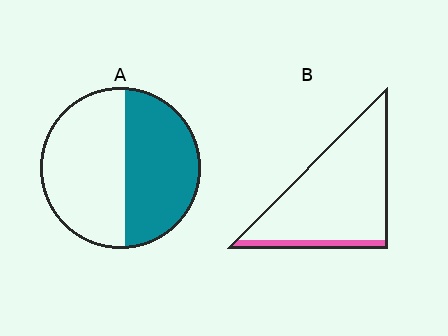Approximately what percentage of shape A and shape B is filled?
A is approximately 45% and B is approximately 10%.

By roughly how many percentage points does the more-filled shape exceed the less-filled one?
By roughly 35 percentage points (A over B).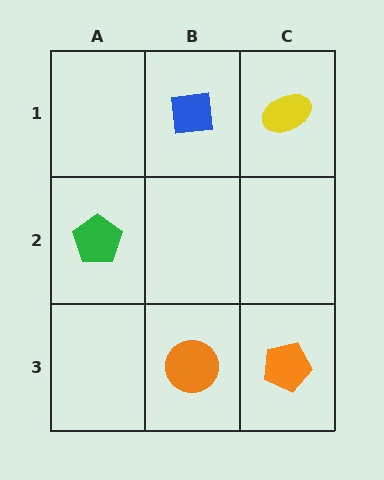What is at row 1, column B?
A blue square.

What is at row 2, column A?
A green pentagon.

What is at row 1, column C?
A yellow ellipse.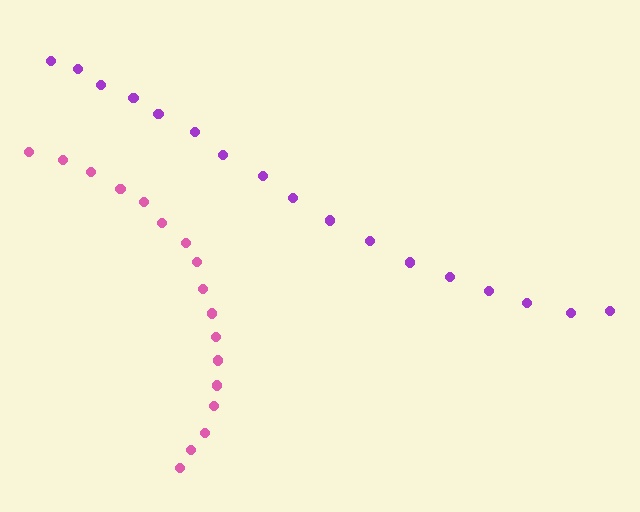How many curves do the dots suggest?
There are 2 distinct paths.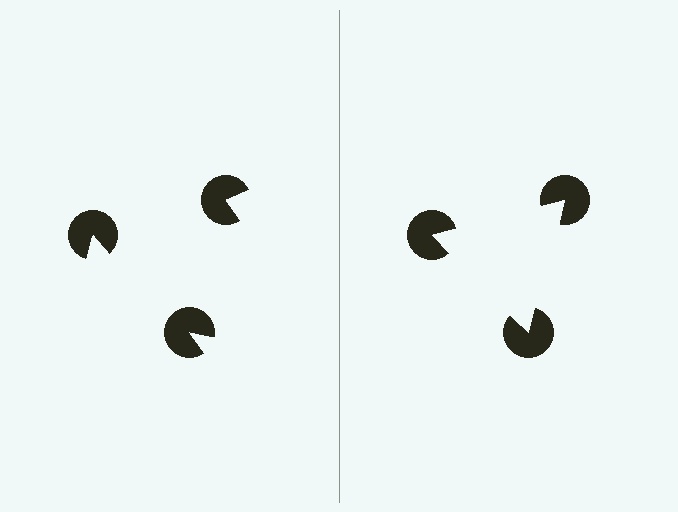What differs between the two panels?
The pac-man discs are positioned identically on both sides; only the wedge orientations differ. On the right they align to a triangle; on the left they are misaligned.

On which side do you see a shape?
An illusory triangle appears on the right side. On the left side the wedge cuts are rotated, so no coherent shape forms.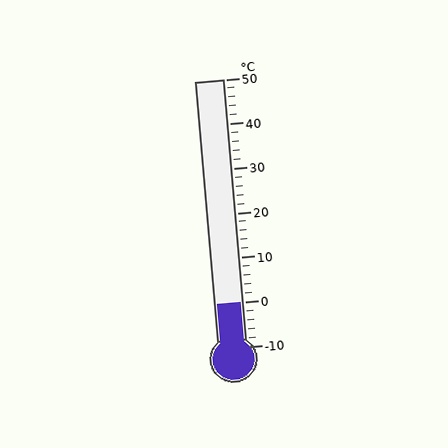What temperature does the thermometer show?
The thermometer shows approximately 0°C.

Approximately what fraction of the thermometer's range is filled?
The thermometer is filled to approximately 15% of its range.